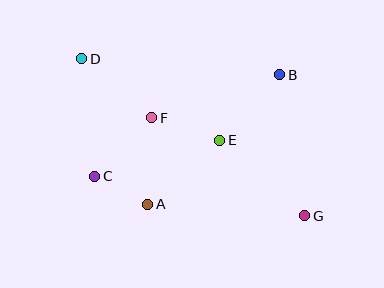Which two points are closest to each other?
Points A and C are closest to each other.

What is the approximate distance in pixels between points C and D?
The distance between C and D is approximately 118 pixels.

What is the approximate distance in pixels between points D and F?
The distance between D and F is approximately 92 pixels.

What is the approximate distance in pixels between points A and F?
The distance between A and F is approximately 87 pixels.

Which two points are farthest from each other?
Points D and G are farthest from each other.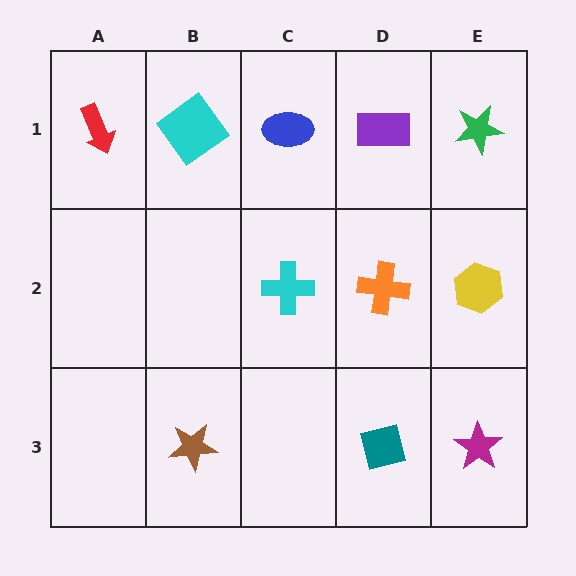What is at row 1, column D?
A purple rectangle.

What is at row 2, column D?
An orange cross.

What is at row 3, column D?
A teal square.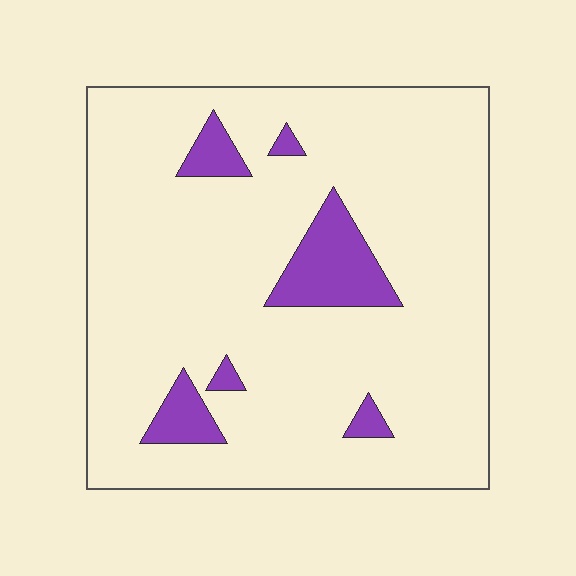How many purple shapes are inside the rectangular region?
6.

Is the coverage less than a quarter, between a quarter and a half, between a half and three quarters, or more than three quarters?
Less than a quarter.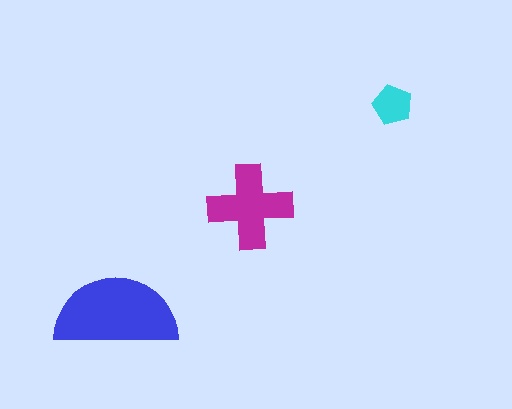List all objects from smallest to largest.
The cyan pentagon, the magenta cross, the blue semicircle.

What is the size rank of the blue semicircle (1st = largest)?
1st.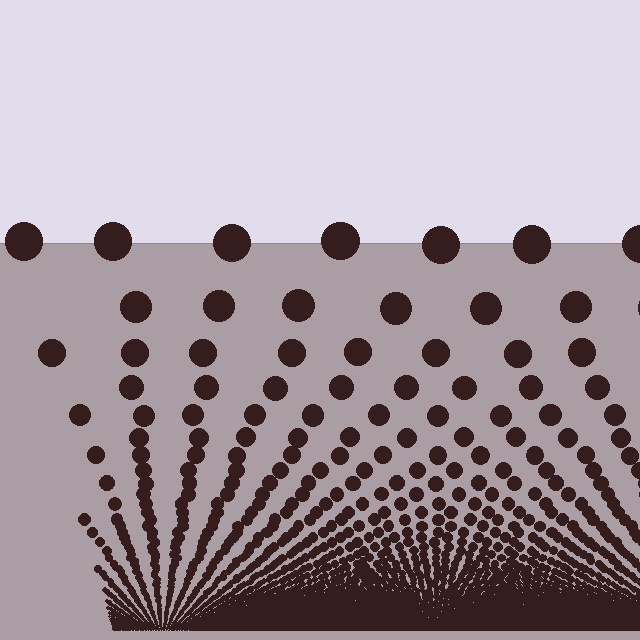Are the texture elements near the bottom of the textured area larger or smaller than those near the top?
Smaller. The gradient is inverted — elements near the bottom are smaller and denser.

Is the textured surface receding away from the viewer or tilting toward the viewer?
The surface appears to tilt toward the viewer. Texture elements get larger and sparser toward the top.